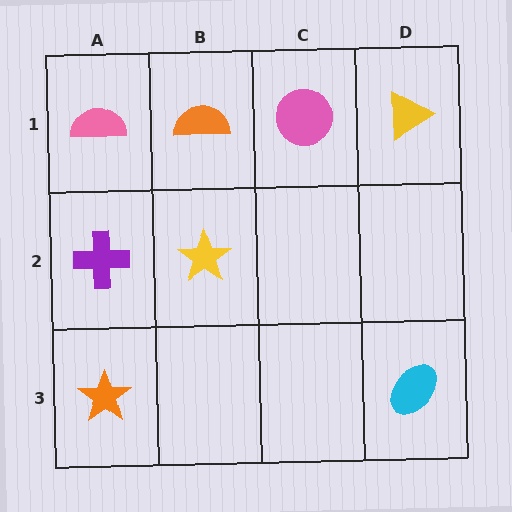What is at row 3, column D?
A cyan ellipse.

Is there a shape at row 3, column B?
No, that cell is empty.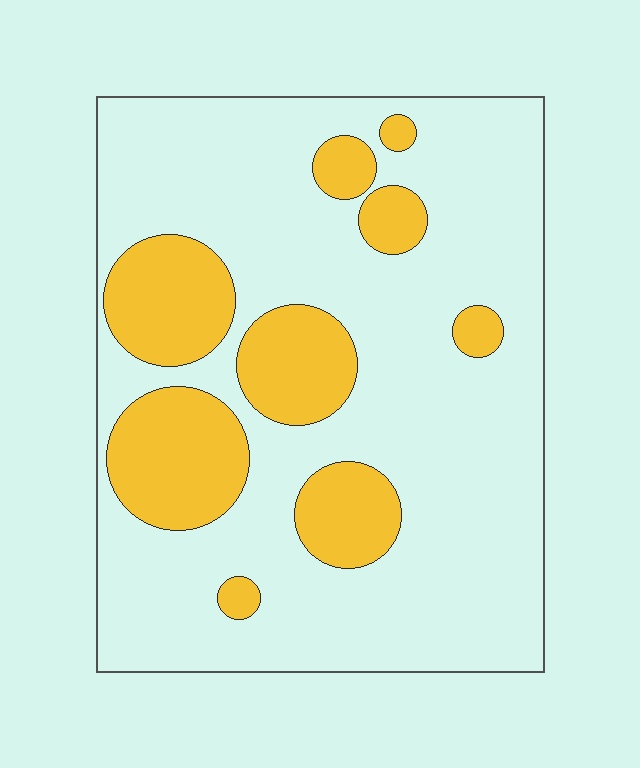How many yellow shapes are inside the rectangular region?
9.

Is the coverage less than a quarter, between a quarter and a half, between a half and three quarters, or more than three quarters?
Less than a quarter.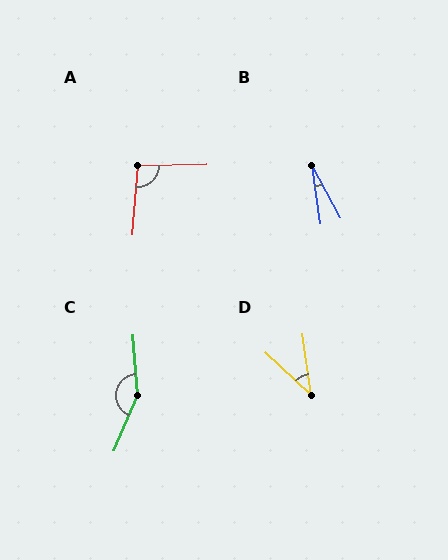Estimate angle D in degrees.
Approximately 39 degrees.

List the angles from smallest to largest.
B (21°), D (39°), A (96°), C (152°).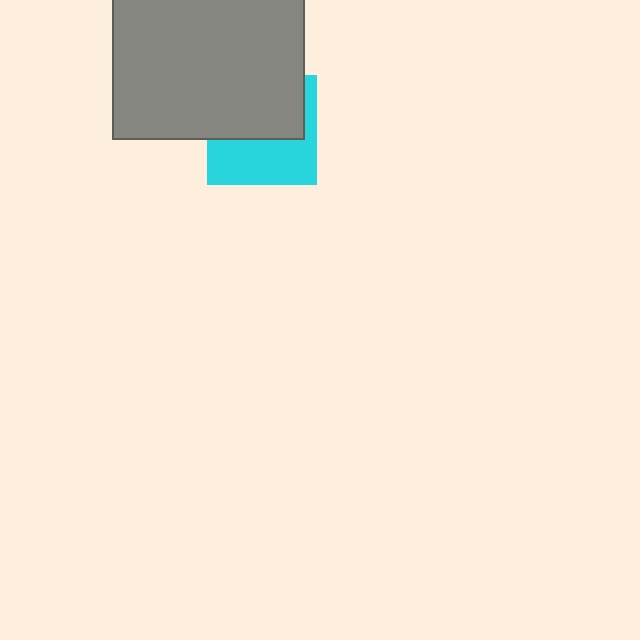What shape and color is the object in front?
The object in front is a gray rectangle.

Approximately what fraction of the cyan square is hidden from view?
Roughly 52% of the cyan square is hidden behind the gray rectangle.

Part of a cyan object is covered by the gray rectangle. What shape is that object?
It is a square.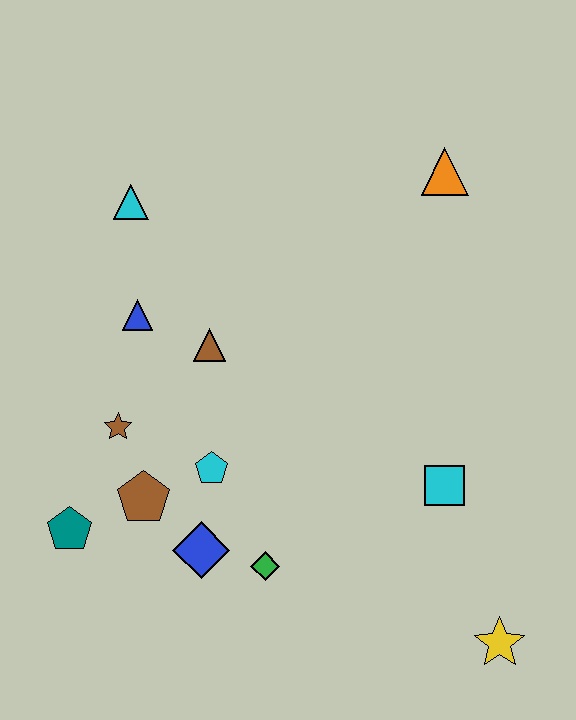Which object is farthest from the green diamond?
The orange triangle is farthest from the green diamond.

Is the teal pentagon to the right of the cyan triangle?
No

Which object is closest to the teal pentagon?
The brown pentagon is closest to the teal pentagon.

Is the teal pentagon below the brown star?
Yes